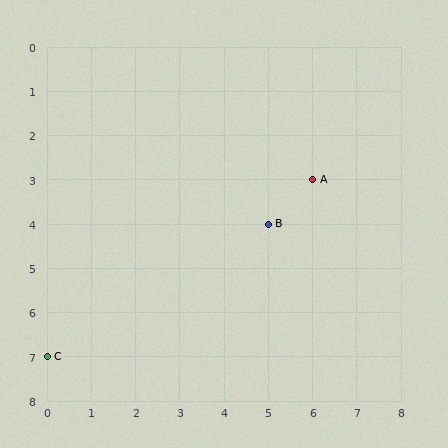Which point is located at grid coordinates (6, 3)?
Point A is at (6, 3).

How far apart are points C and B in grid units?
Points C and B are 5 columns and 3 rows apart (about 5.8 grid units diagonally).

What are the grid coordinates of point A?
Point A is at grid coordinates (6, 3).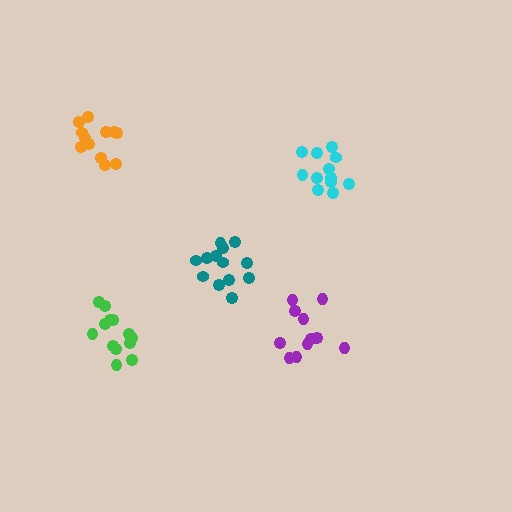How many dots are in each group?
Group 1: 12 dots, Group 2: 12 dots, Group 3: 13 dots, Group 4: 11 dots, Group 5: 14 dots (62 total).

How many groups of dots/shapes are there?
There are 5 groups.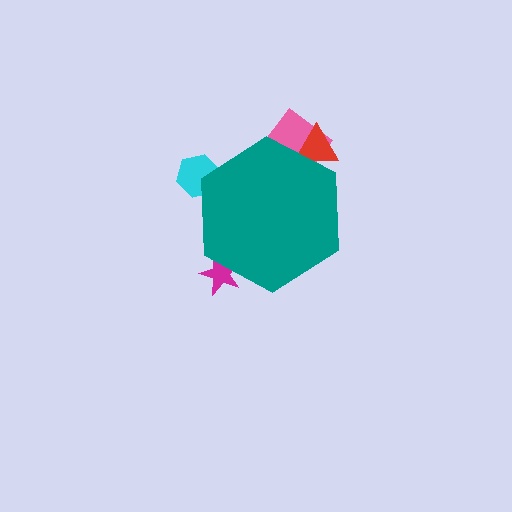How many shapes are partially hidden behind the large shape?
4 shapes are partially hidden.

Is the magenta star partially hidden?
Yes, the magenta star is partially hidden behind the teal hexagon.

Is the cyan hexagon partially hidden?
Yes, the cyan hexagon is partially hidden behind the teal hexagon.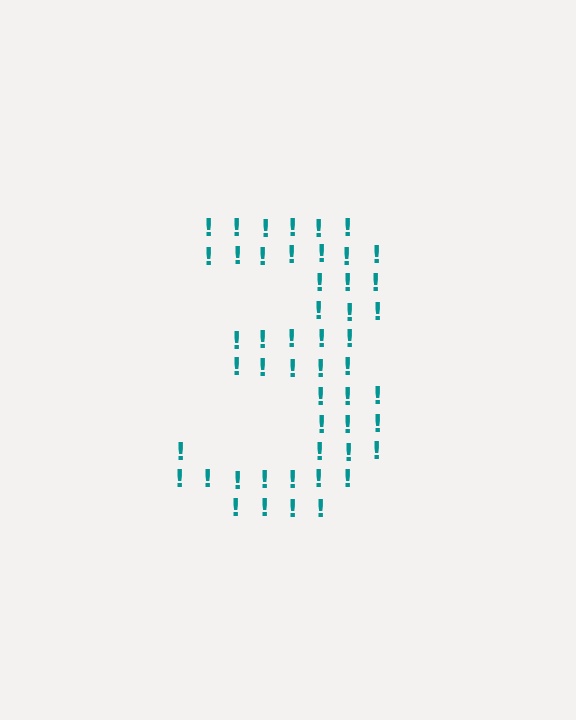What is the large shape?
The large shape is the digit 3.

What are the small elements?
The small elements are exclamation marks.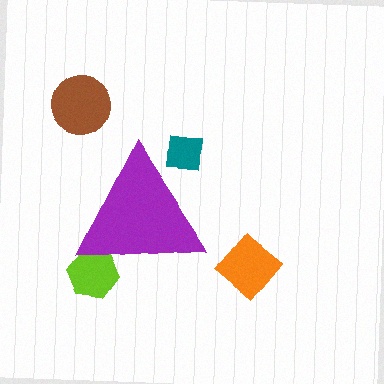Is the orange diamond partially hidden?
No, the orange diamond is fully visible.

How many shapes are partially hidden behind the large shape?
2 shapes are partially hidden.